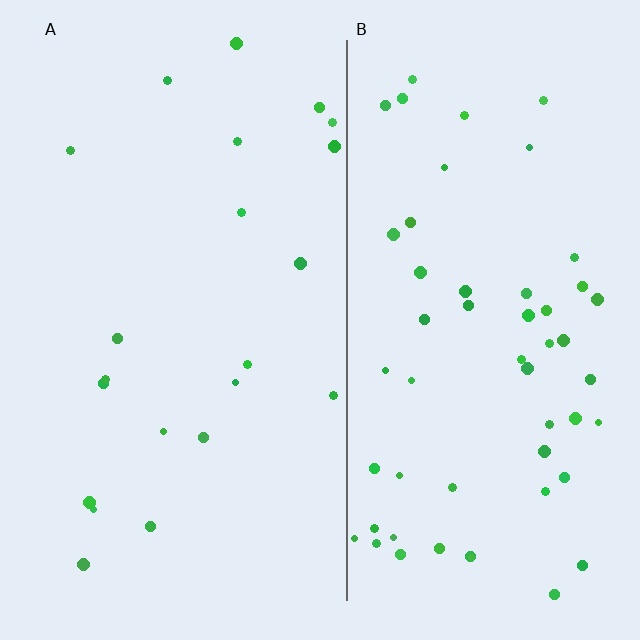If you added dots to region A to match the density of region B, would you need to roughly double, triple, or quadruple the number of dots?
Approximately triple.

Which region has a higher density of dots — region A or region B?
B (the right).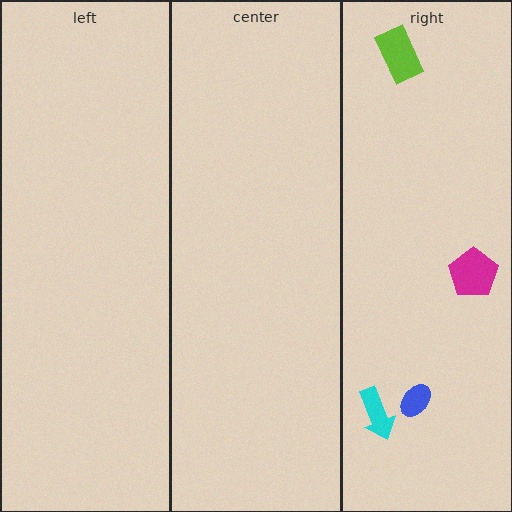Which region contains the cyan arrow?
The right region.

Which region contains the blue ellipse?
The right region.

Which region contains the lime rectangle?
The right region.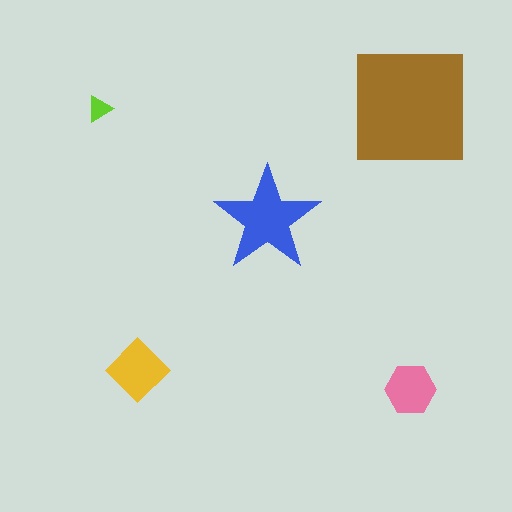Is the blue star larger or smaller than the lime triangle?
Larger.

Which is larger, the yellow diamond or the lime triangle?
The yellow diamond.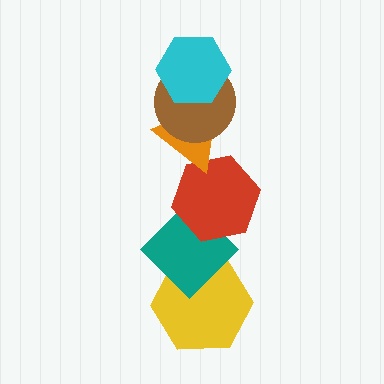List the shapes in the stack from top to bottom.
From top to bottom: the cyan hexagon, the brown circle, the orange triangle, the red hexagon, the teal diamond, the yellow hexagon.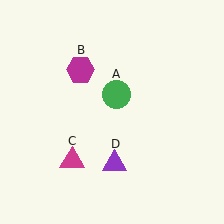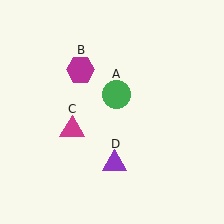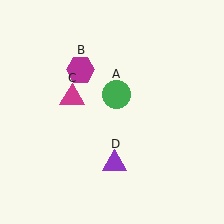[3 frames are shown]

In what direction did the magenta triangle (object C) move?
The magenta triangle (object C) moved up.